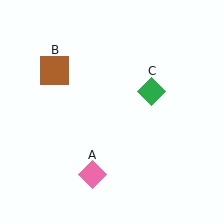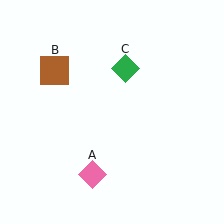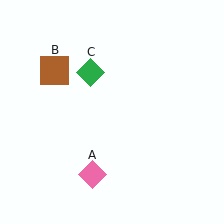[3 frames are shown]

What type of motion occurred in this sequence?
The green diamond (object C) rotated counterclockwise around the center of the scene.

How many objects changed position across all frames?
1 object changed position: green diamond (object C).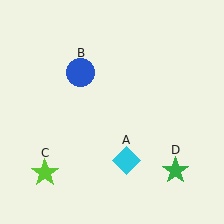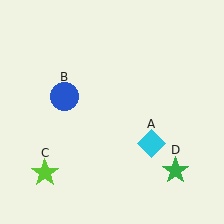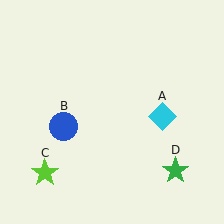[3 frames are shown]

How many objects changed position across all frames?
2 objects changed position: cyan diamond (object A), blue circle (object B).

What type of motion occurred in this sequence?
The cyan diamond (object A), blue circle (object B) rotated counterclockwise around the center of the scene.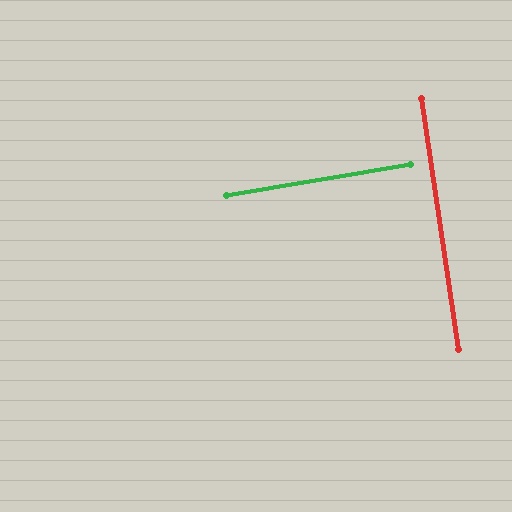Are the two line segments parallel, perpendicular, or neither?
Perpendicular — they meet at approximately 89°.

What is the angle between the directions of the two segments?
Approximately 89 degrees.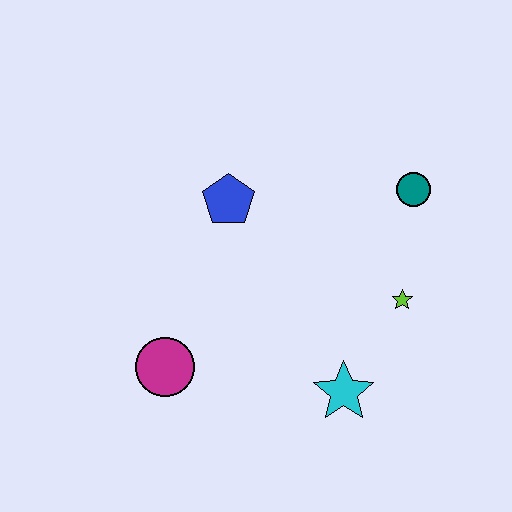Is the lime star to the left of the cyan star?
No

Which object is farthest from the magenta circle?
The teal circle is farthest from the magenta circle.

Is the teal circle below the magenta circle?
No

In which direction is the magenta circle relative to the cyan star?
The magenta circle is to the left of the cyan star.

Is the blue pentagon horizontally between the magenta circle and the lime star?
Yes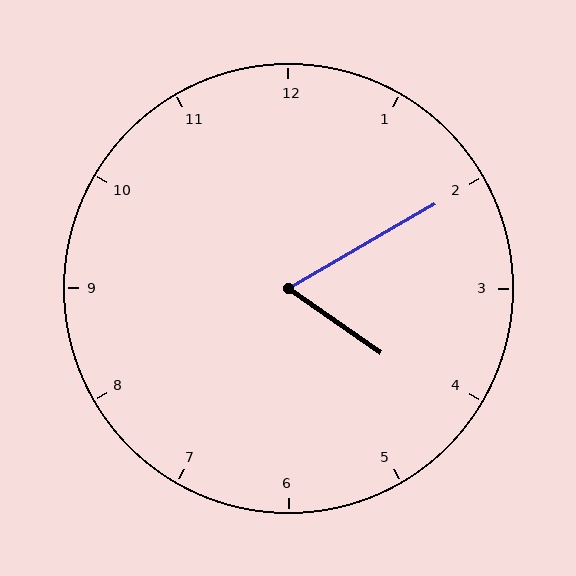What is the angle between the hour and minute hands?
Approximately 65 degrees.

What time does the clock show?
4:10.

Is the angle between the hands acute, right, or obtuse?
It is acute.